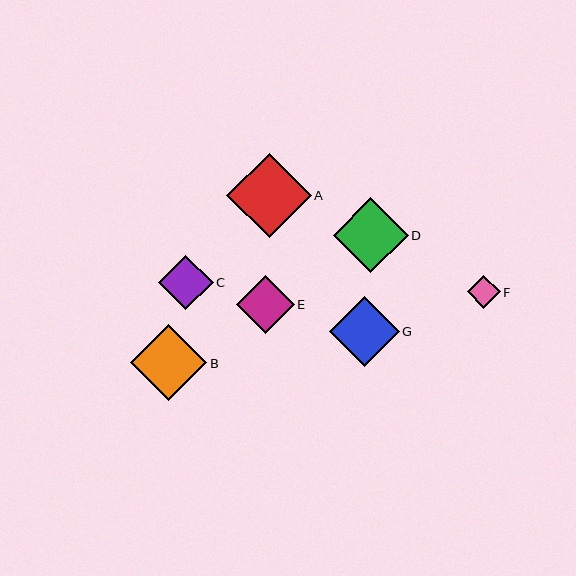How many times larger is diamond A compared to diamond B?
Diamond A is approximately 1.1 times the size of diamond B.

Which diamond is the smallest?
Diamond F is the smallest with a size of approximately 33 pixels.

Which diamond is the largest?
Diamond A is the largest with a size of approximately 85 pixels.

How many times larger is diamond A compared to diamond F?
Diamond A is approximately 2.5 times the size of diamond F.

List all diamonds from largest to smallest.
From largest to smallest: A, B, D, G, E, C, F.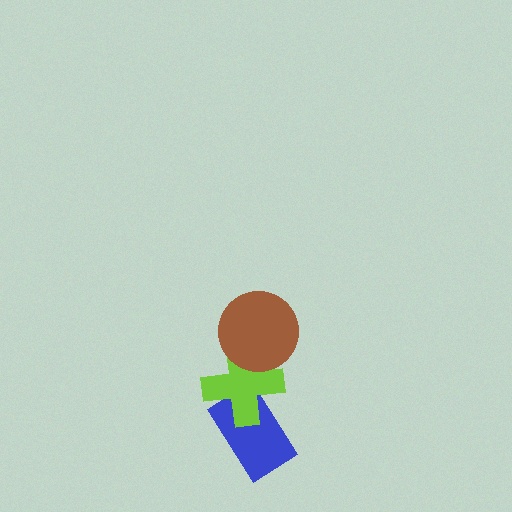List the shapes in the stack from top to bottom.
From top to bottom: the brown circle, the lime cross, the blue rectangle.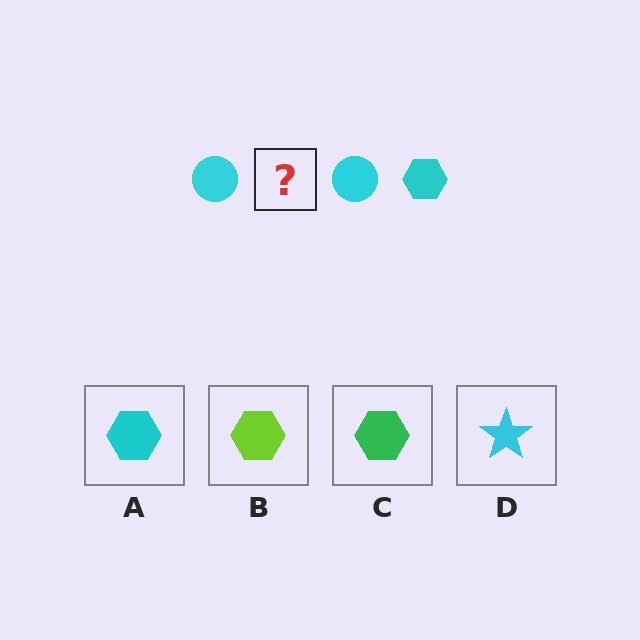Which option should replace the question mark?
Option A.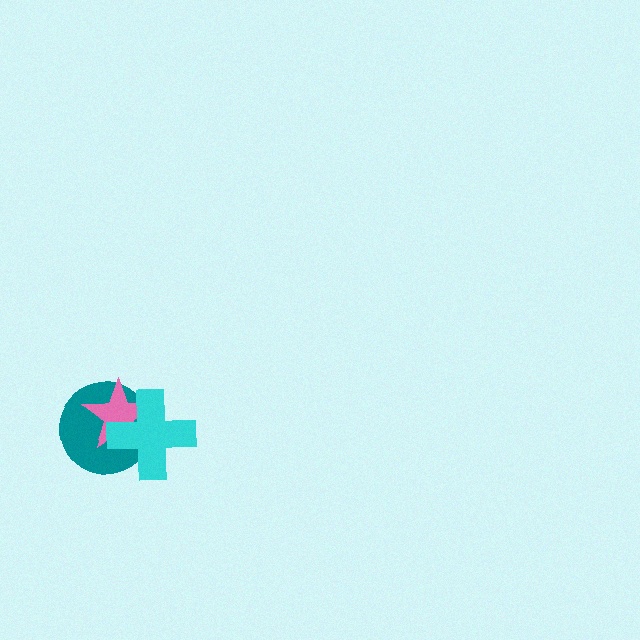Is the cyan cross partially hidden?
No, no other shape covers it.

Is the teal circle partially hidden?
Yes, it is partially covered by another shape.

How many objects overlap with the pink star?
2 objects overlap with the pink star.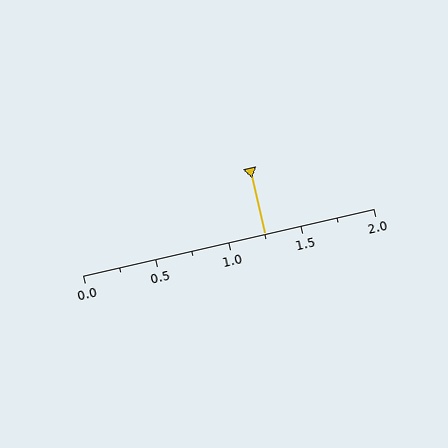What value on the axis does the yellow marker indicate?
The marker indicates approximately 1.25.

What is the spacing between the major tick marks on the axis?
The major ticks are spaced 0.5 apart.